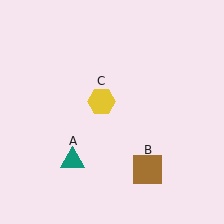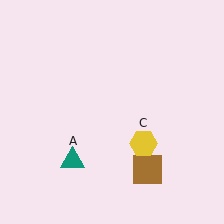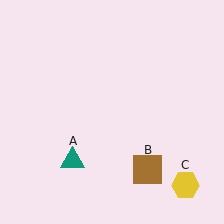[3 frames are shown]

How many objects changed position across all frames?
1 object changed position: yellow hexagon (object C).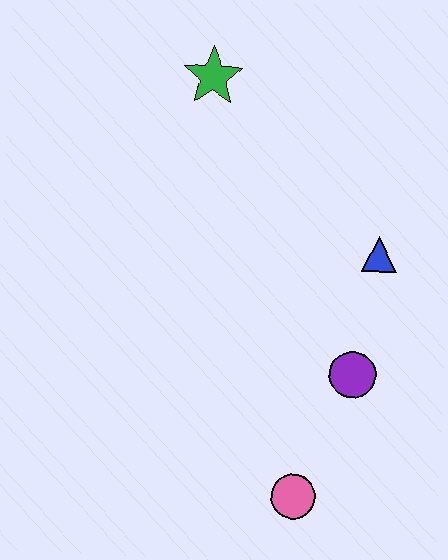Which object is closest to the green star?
The blue triangle is closest to the green star.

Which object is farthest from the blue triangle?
The pink circle is farthest from the blue triangle.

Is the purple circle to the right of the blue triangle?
No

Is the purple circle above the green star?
No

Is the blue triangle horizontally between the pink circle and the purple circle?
No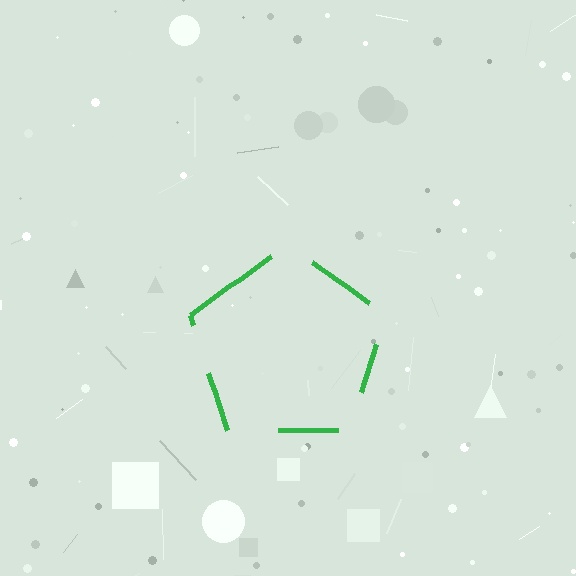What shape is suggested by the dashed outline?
The dashed outline suggests a pentagon.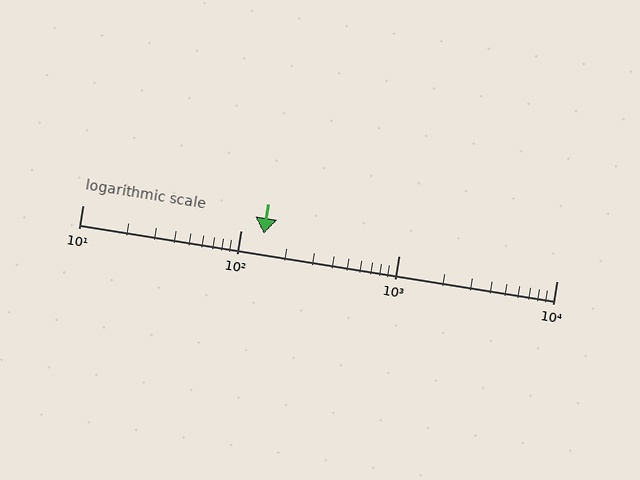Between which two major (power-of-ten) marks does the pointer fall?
The pointer is between 100 and 1000.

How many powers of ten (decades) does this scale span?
The scale spans 3 decades, from 10 to 10000.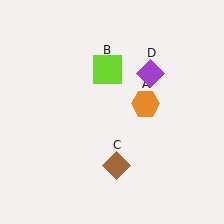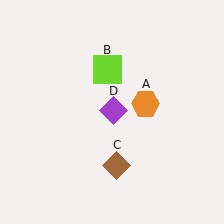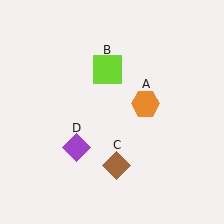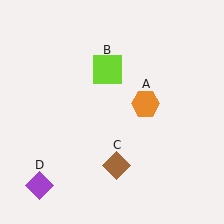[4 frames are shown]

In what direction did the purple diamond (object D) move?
The purple diamond (object D) moved down and to the left.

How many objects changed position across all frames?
1 object changed position: purple diamond (object D).